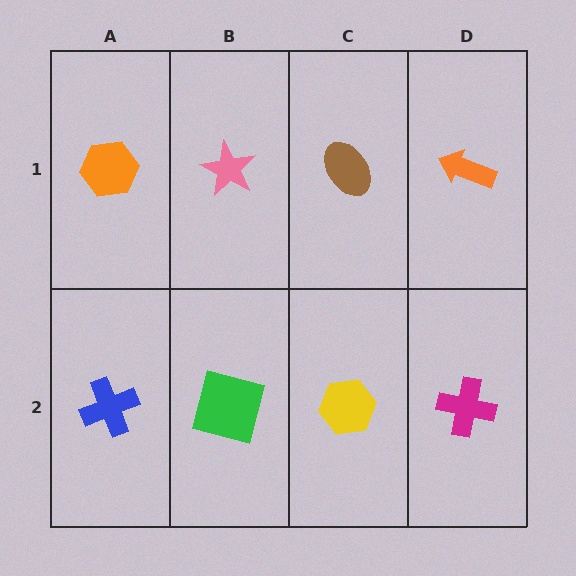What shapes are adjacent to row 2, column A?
An orange hexagon (row 1, column A), a green square (row 2, column B).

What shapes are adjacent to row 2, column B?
A pink star (row 1, column B), a blue cross (row 2, column A), a yellow hexagon (row 2, column C).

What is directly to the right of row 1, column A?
A pink star.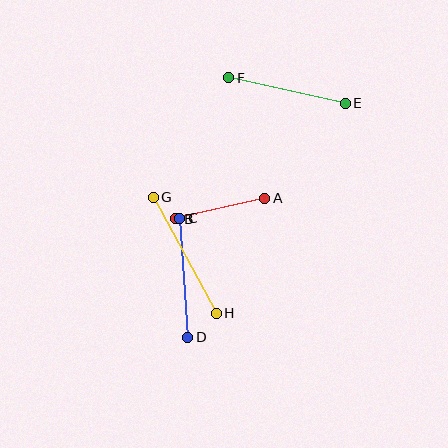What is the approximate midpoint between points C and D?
The midpoint is at approximately (184, 278) pixels.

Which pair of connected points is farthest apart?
Points G and H are farthest apart.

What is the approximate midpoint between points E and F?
The midpoint is at approximately (287, 90) pixels.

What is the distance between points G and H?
The distance is approximately 132 pixels.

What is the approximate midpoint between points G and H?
The midpoint is at approximately (185, 255) pixels.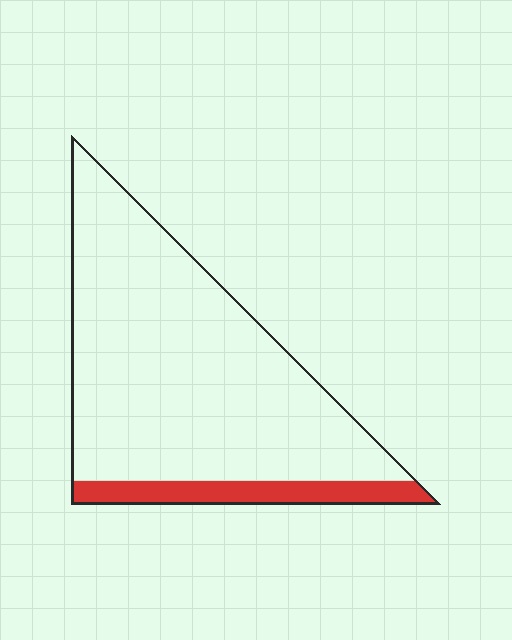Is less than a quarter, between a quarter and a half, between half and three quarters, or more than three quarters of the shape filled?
Less than a quarter.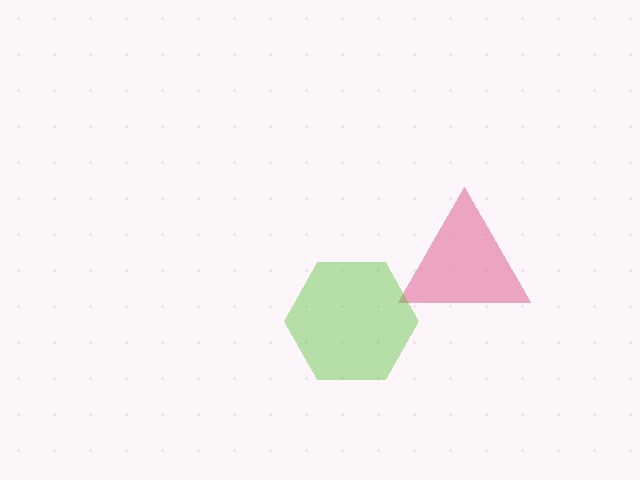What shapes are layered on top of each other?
The layered shapes are: a pink triangle, a lime hexagon.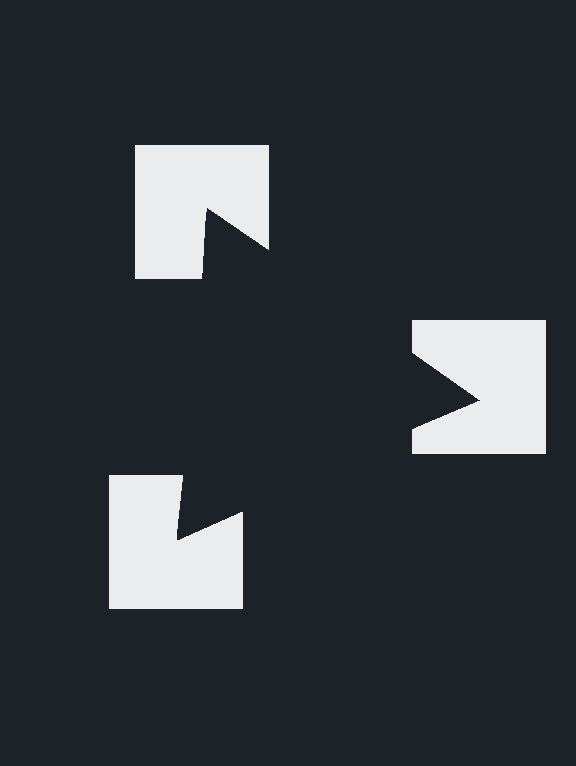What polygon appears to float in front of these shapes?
An illusory triangle — its edges are inferred from the aligned wedge cuts in the notched squares, not physically drawn.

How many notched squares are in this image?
There are 3 — one at each vertex of the illusory triangle.